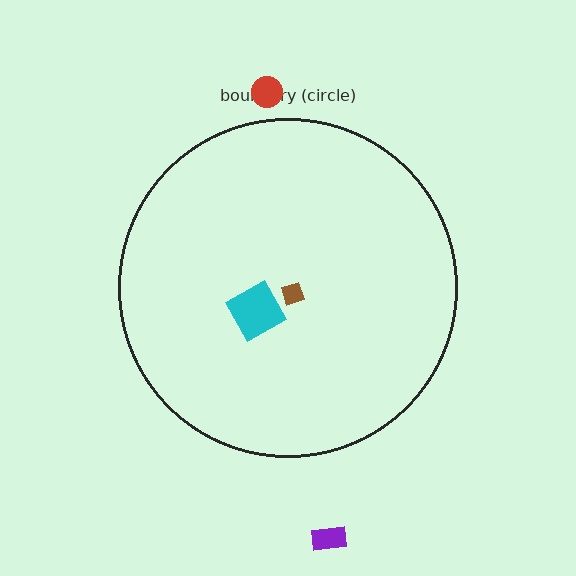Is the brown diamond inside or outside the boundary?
Inside.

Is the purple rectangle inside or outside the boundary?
Outside.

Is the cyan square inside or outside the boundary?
Inside.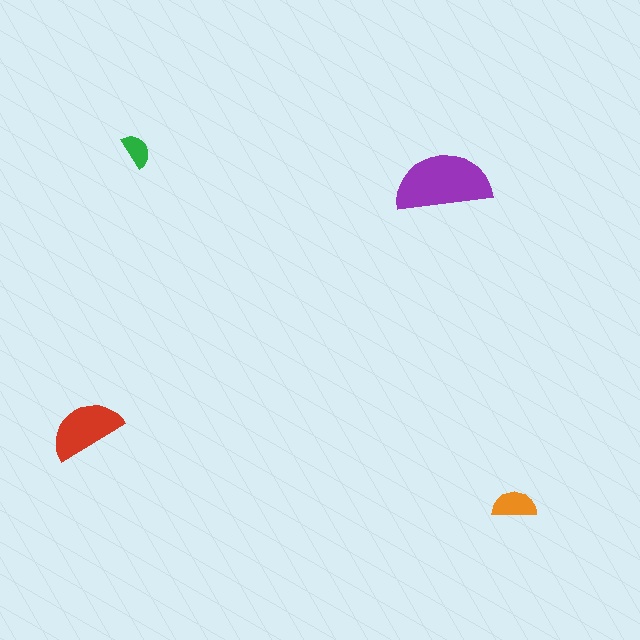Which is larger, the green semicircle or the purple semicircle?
The purple one.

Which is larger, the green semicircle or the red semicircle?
The red one.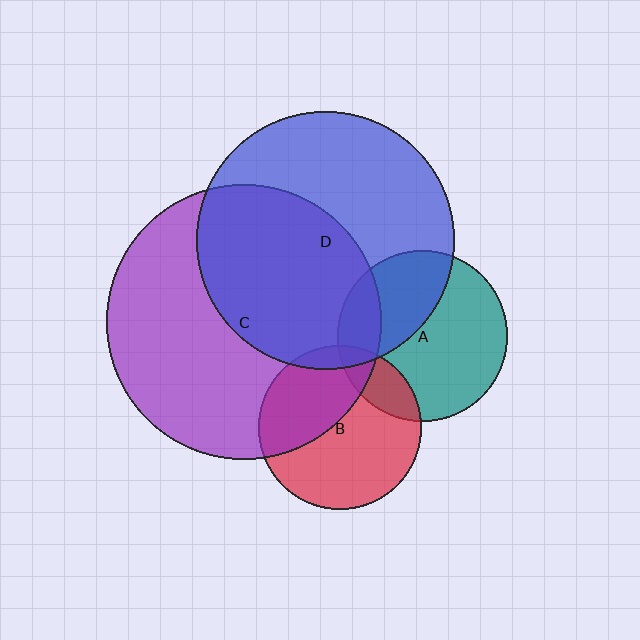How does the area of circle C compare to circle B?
Approximately 2.8 times.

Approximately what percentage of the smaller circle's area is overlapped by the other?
Approximately 50%.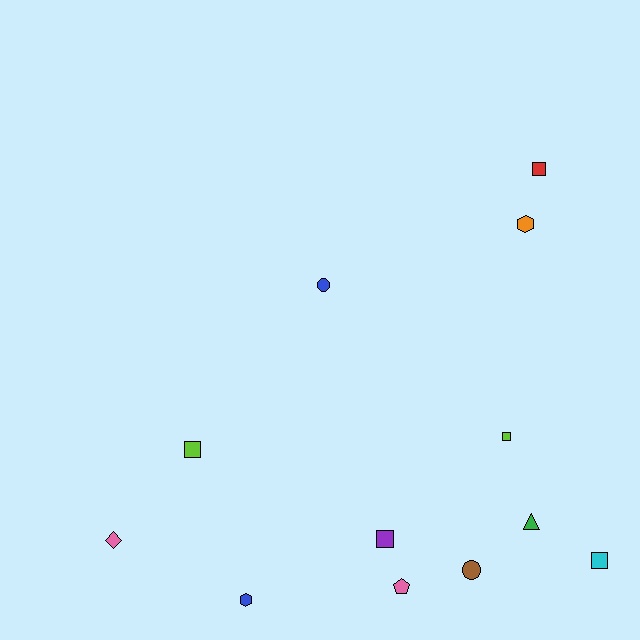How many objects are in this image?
There are 12 objects.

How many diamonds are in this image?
There is 1 diamond.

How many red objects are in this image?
There is 1 red object.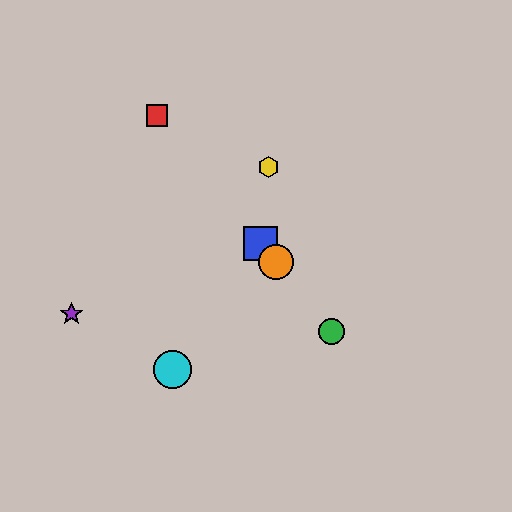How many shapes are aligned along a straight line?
4 shapes (the red square, the blue square, the green circle, the orange circle) are aligned along a straight line.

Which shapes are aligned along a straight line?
The red square, the blue square, the green circle, the orange circle are aligned along a straight line.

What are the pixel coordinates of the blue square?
The blue square is at (260, 243).